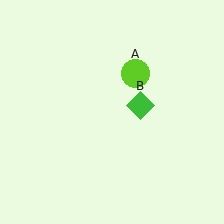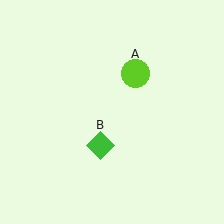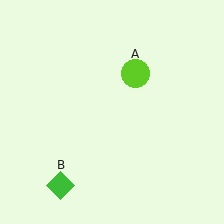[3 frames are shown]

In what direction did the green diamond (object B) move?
The green diamond (object B) moved down and to the left.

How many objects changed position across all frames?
1 object changed position: green diamond (object B).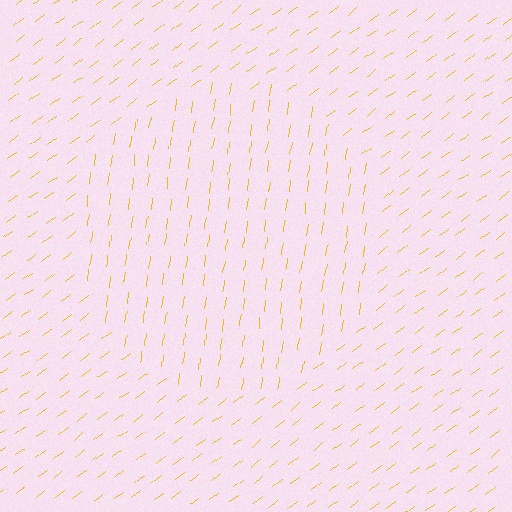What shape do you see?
I see a circle.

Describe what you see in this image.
The image is filled with small yellow line segments. A circle region in the image has lines oriented differently from the surrounding lines, creating a visible texture boundary.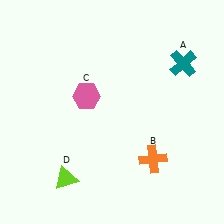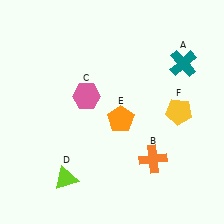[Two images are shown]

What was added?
An orange pentagon (E), a yellow pentagon (F) were added in Image 2.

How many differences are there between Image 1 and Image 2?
There are 2 differences between the two images.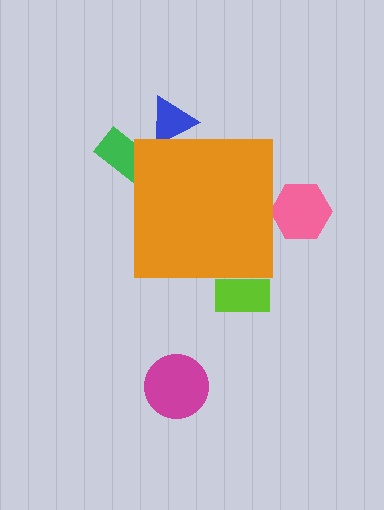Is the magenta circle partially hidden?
No, the magenta circle is fully visible.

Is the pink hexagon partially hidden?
Yes, the pink hexagon is partially hidden behind the orange square.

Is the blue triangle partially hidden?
Yes, the blue triangle is partially hidden behind the orange square.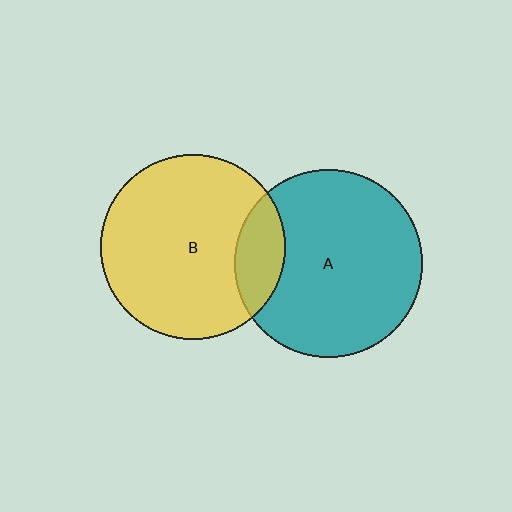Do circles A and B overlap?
Yes.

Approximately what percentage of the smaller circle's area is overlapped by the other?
Approximately 15%.